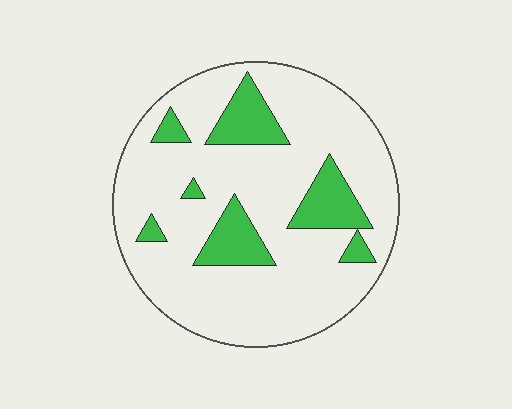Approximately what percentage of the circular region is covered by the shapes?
Approximately 20%.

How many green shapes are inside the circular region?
7.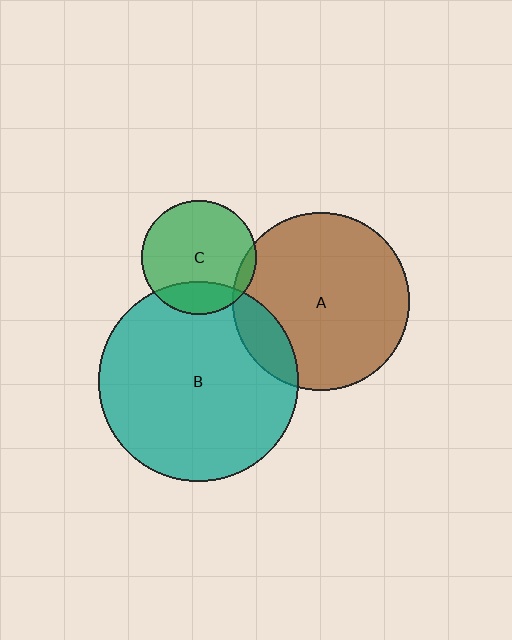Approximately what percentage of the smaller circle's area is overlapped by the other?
Approximately 20%.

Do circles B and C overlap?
Yes.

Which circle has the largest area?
Circle B (teal).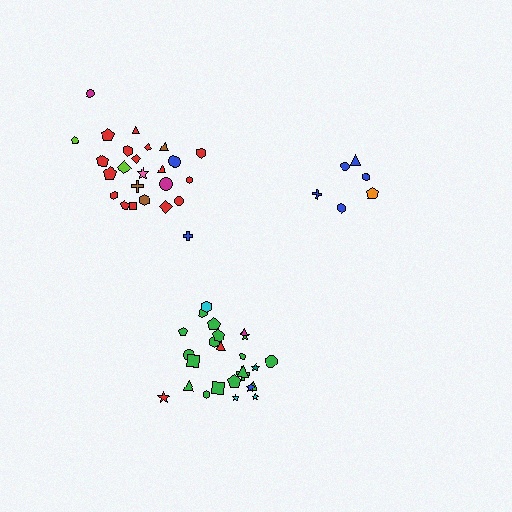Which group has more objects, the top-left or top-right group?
The top-left group.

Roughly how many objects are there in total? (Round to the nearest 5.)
Roughly 55 objects in total.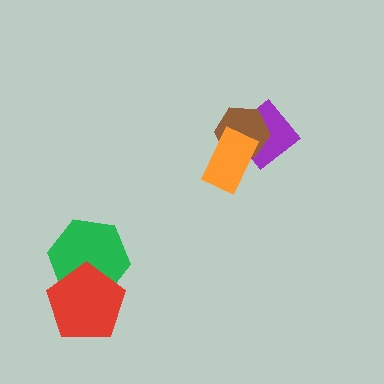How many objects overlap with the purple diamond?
2 objects overlap with the purple diamond.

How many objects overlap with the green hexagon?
1 object overlaps with the green hexagon.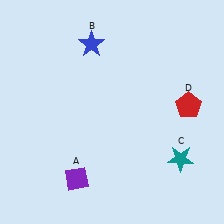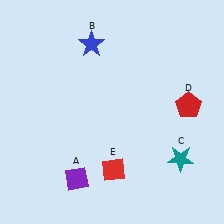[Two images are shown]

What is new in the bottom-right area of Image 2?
A red diamond (E) was added in the bottom-right area of Image 2.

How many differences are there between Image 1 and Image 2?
There is 1 difference between the two images.